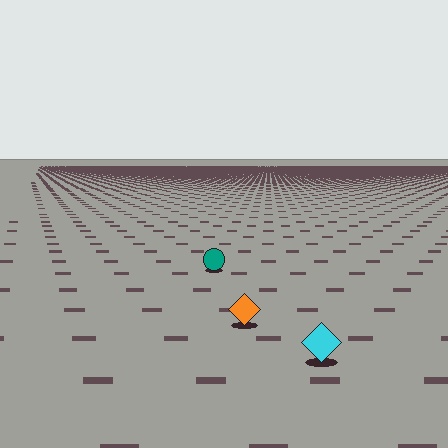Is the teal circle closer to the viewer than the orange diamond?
No. The orange diamond is closer — you can tell from the texture gradient: the ground texture is coarser near it.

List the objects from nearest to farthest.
From nearest to farthest: the cyan diamond, the orange diamond, the teal circle.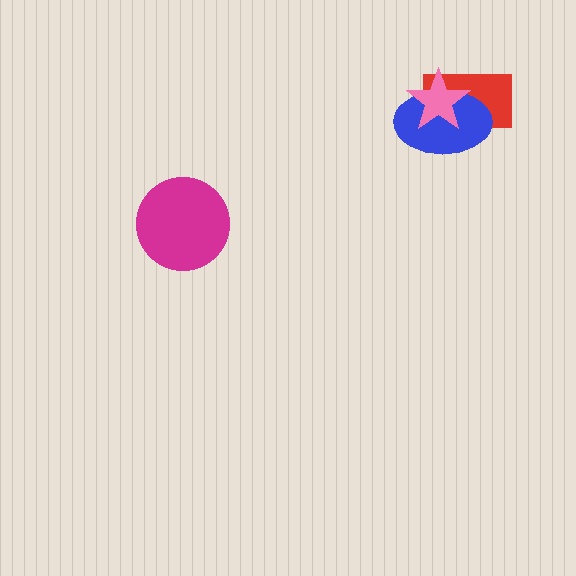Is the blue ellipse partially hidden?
Yes, it is partially covered by another shape.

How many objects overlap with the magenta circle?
0 objects overlap with the magenta circle.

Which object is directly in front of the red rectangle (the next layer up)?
The blue ellipse is directly in front of the red rectangle.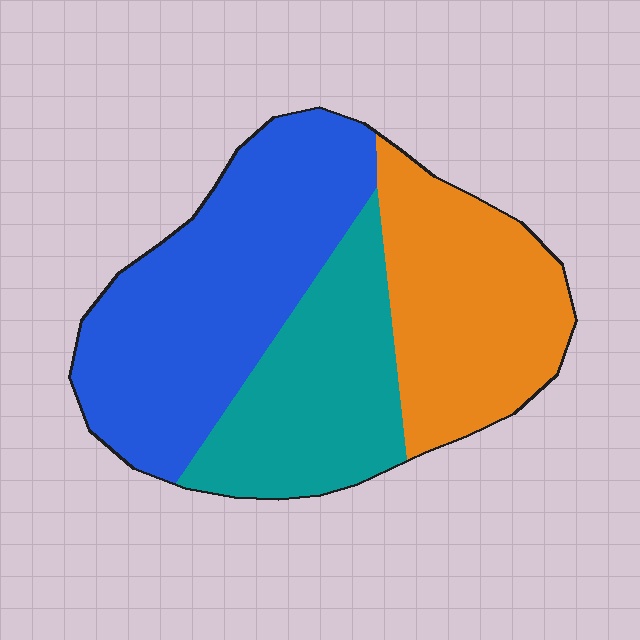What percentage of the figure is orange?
Orange takes up about one third (1/3) of the figure.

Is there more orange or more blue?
Blue.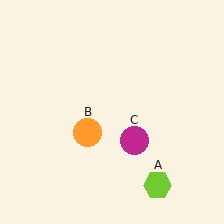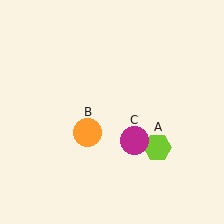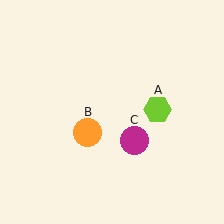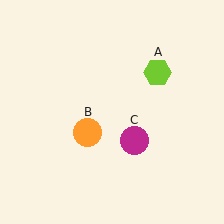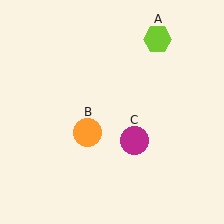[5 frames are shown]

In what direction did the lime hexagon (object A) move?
The lime hexagon (object A) moved up.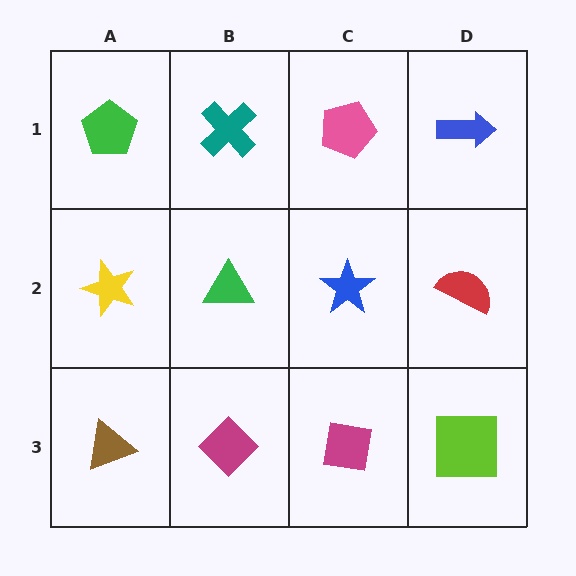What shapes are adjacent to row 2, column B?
A teal cross (row 1, column B), a magenta diamond (row 3, column B), a yellow star (row 2, column A), a blue star (row 2, column C).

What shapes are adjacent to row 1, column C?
A blue star (row 2, column C), a teal cross (row 1, column B), a blue arrow (row 1, column D).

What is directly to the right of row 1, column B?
A pink pentagon.